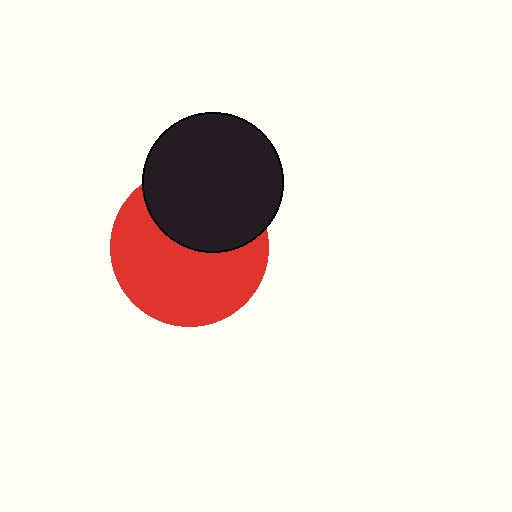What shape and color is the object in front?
The object in front is a black circle.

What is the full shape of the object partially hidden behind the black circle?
The partially hidden object is a red circle.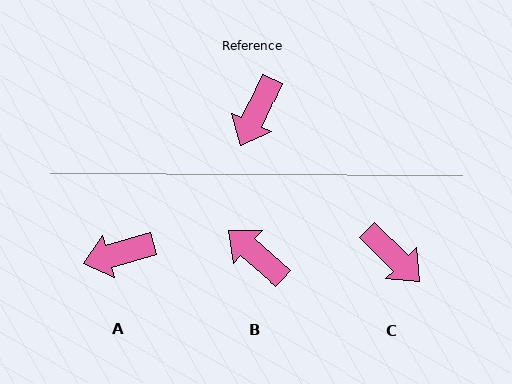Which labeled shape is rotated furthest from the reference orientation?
B, about 107 degrees away.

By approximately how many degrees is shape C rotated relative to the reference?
Approximately 70 degrees counter-clockwise.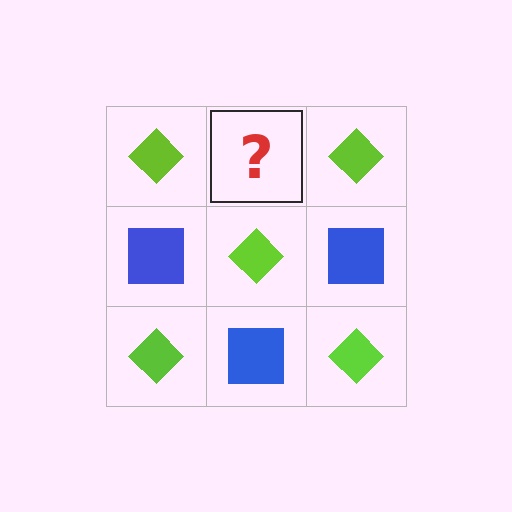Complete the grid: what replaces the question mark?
The question mark should be replaced with a blue square.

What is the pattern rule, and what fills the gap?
The rule is that it alternates lime diamond and blue square in a checkerboard pattern. The gap should be filled with a blue square.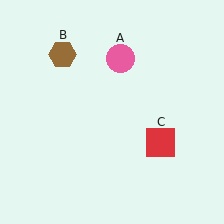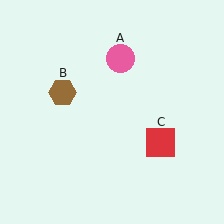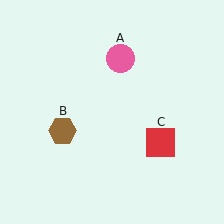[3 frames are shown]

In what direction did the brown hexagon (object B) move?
The brown hexagon (object B) moved down.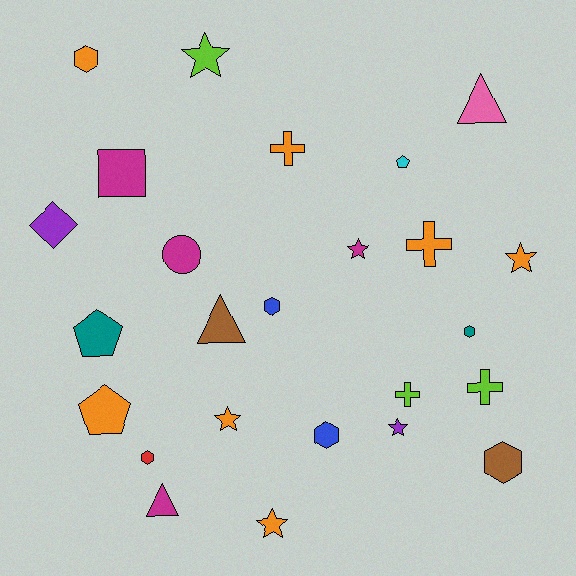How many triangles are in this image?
There are 3 triangles.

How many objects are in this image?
There are 25 objects.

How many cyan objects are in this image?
There is 1 cyan object.